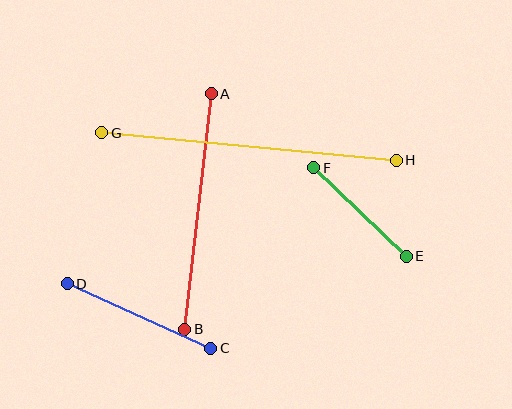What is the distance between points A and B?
The distance is approximately 237 pixels.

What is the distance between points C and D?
The distance is approximately 157 pixels.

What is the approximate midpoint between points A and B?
The midpoint is at approximately (198, 211) pixels.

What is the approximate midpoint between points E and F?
The midpoint is at approximately (360, 212) pixels.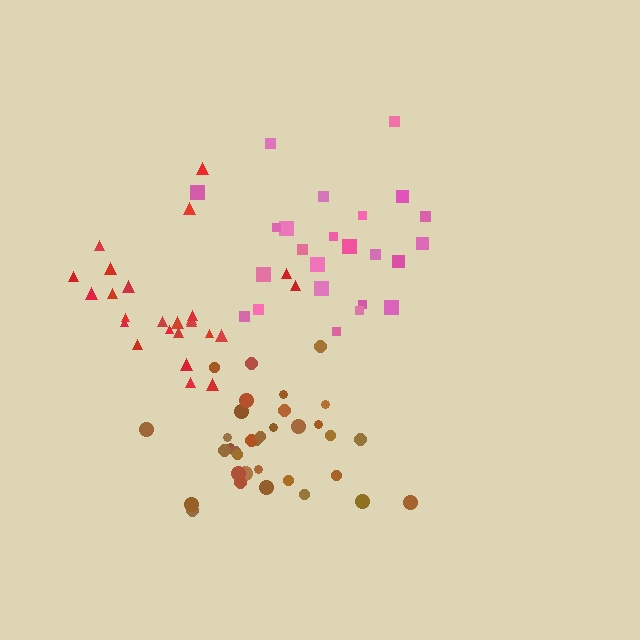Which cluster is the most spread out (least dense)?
Red.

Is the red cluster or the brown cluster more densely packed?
Brown.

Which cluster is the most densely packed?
Brown.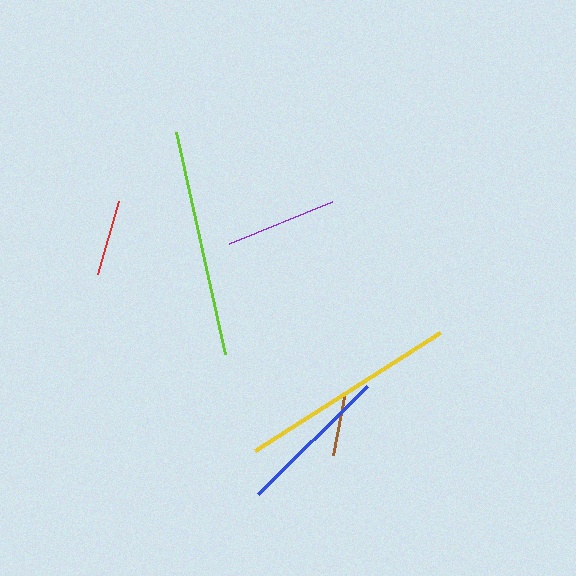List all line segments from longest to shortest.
From longest to shortest: lime, yellow, blue, purple, red, brown.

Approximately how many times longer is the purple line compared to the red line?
The purple line is approximately 1.5 times the length of the red line.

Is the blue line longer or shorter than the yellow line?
The yellow line is longer than the blue line.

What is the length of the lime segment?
The lime segment is approximately 227 pixels long.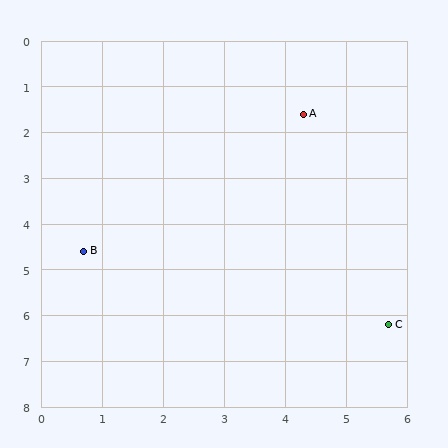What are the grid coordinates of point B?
Point B is at approximately (0.7, 4.6).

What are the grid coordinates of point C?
Point C is at approximately (5.7, 6.2).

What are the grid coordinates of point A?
Point A is at approximately (4.3, 1.6).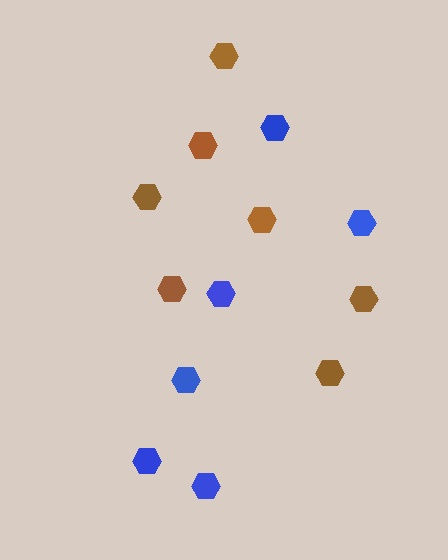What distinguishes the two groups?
There are 2 groups: one group of brown hexagons (7) and one group of blue hexagons (6).